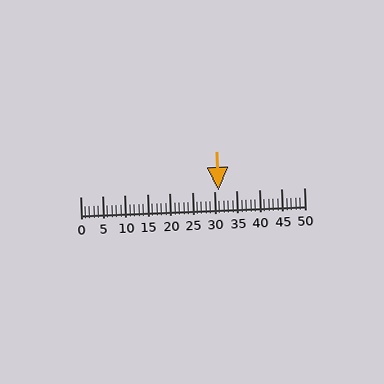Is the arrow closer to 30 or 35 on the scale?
The arrow is closer to 30.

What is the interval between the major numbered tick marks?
The major tick marks are spaced 5 units apart.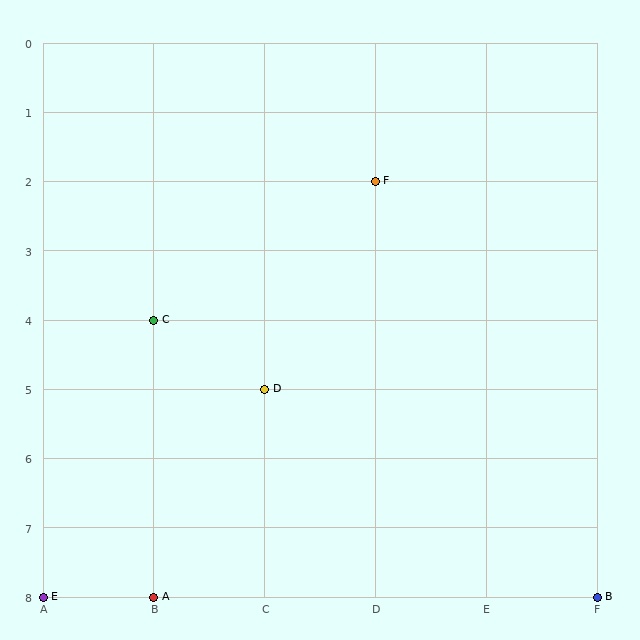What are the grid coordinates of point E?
Point E is at grid coordinates (A, 8).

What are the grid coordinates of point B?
Point B is at grid coordinates (F, 8).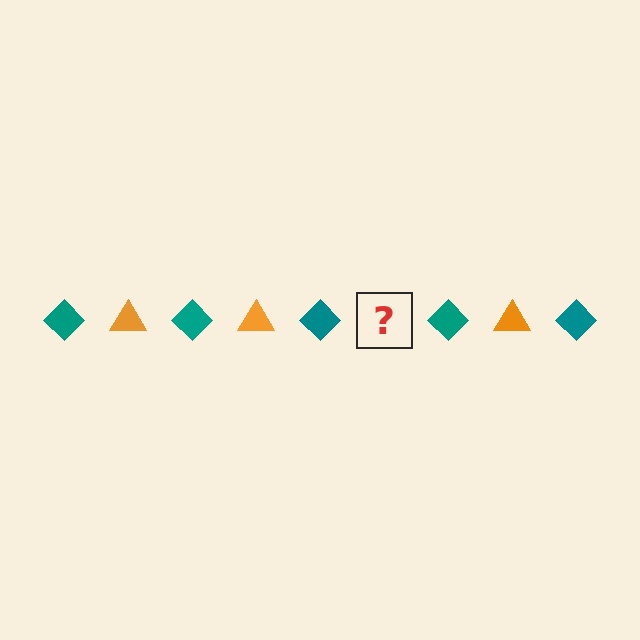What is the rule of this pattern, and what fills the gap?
The rule is that the pattern alternates between teal diamond and orange triangle. The gap should be filled with an orange triangle.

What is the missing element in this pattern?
The missing element is an orange triangle.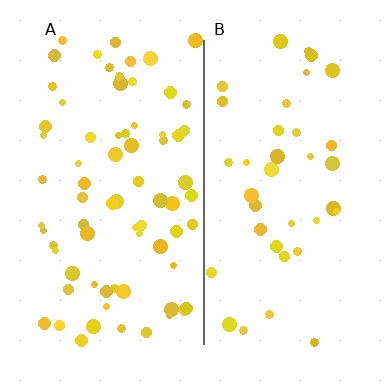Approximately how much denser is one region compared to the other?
Approximately 1.8× — region A over region B.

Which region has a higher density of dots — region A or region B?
A (the left).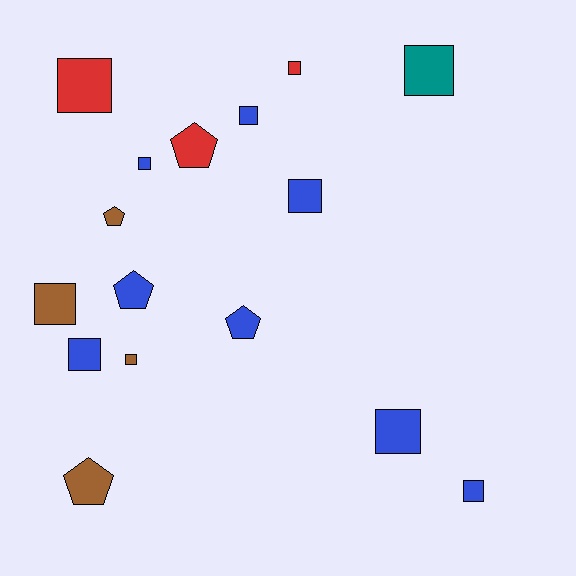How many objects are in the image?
There are 16 objects.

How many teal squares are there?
There is 1 teal square.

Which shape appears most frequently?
Square, with 11 objects.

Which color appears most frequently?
Blue, with 8 objects.